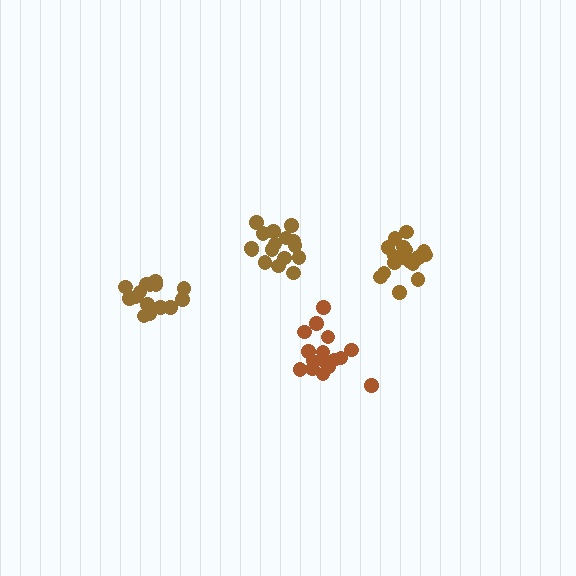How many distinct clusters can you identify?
There are 4 distinct clusters.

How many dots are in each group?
Group 1: 16 dots, Group 2: 15 dots, Group 3: 16 dots, Group 4: 18 dots (65 total).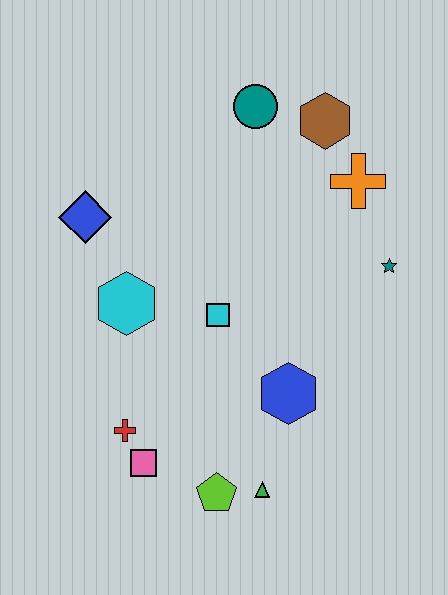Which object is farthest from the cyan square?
The brown hexagon is farthest from the cyan square.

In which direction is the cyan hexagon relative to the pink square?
The cyan hexagon is above the pink square.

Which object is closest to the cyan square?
The cyan hexagon is closest to the cyan square.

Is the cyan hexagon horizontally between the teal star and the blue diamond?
Yes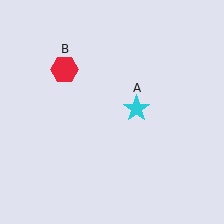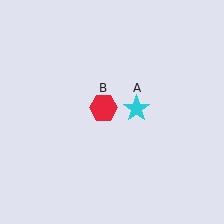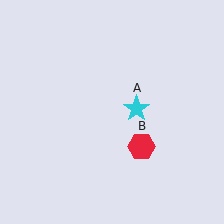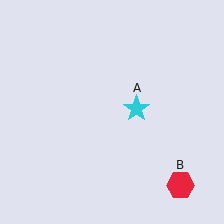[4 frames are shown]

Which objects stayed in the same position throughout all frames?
Cyan star (object A) remained stationary.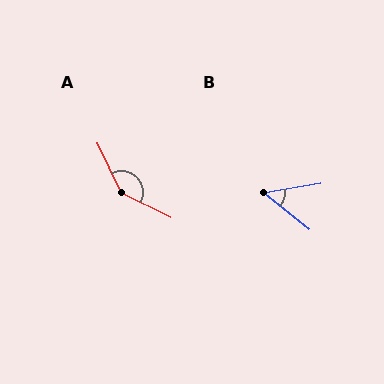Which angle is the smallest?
B, at approximately 47 degrees.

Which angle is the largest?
A, at approximately 142 degrees.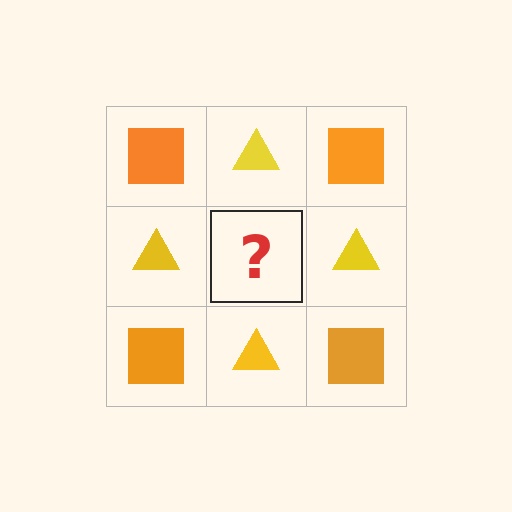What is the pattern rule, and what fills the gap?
The rule is that it alternates orange square and yellow triangle in a checkerboard pattern. The gap should be filled with an orange square.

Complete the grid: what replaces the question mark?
The question mark should be replaced with an orange square.